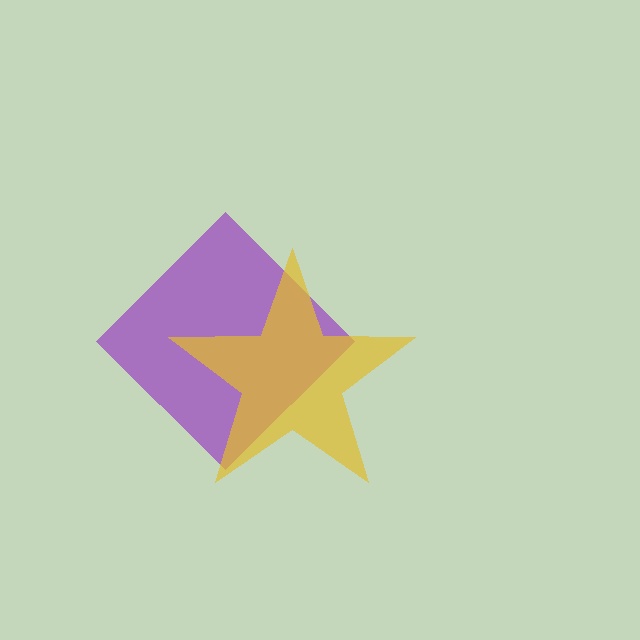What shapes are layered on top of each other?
The layered shapes are: a purple diamond, a yellow star.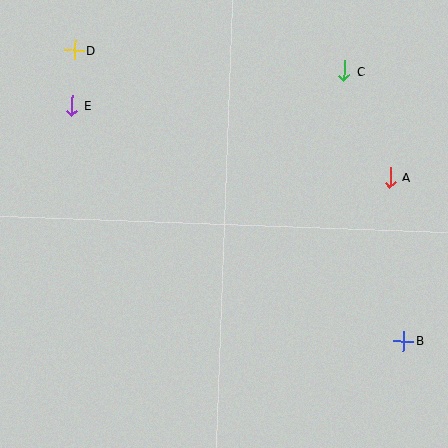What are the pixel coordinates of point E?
Point E is at (72, 105).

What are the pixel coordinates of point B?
Point B is at (404, 341).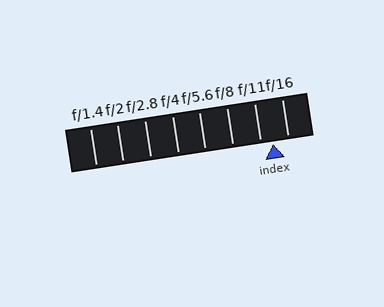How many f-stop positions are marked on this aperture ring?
There are 8 f-stop positions marked.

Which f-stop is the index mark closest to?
The index mark is closest to f/11.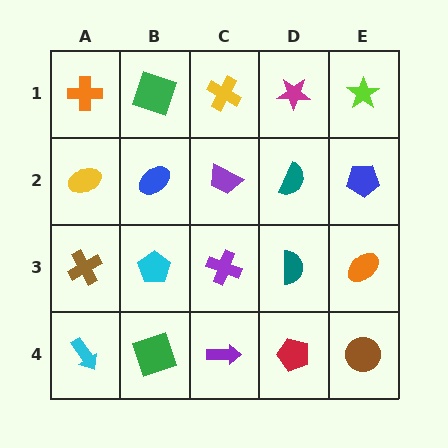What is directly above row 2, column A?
An orange cross.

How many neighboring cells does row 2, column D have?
4.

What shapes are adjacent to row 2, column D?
A magenta star (row 1, column D), a teal semicircle (row 3, column D), a purple trapezoid (row 2, column C), a blue pentagon (row 2, column E).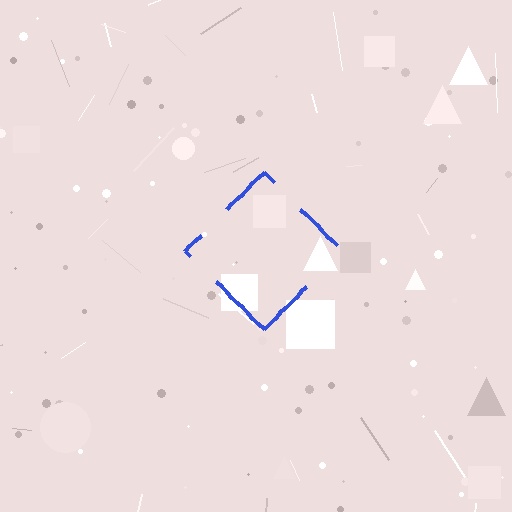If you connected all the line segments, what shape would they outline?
They would outline a diamond.